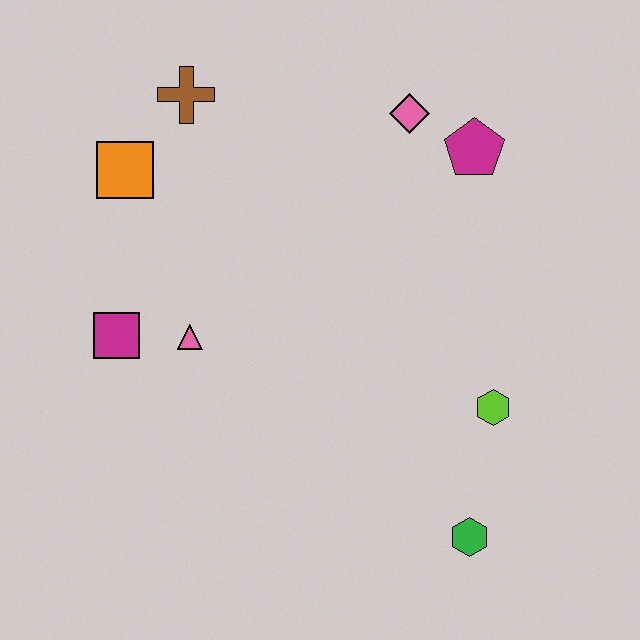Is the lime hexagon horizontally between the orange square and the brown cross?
No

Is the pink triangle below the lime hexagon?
No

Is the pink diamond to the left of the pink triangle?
No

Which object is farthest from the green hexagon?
The brown cross is farthest from the green hexagon.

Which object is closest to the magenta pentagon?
The pink diamond is closest to the magenta pentagon.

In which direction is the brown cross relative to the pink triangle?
The brown cross is above the pink triangle.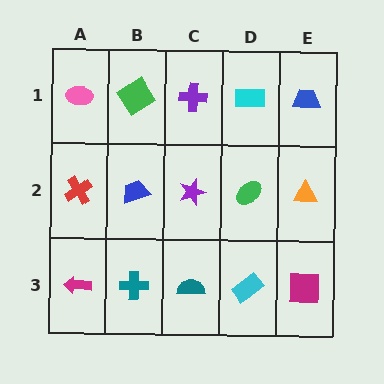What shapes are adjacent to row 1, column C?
A purple star (row 2, column C), a green diamond (row 1, column B), a cyan rectangle (row 1, column D).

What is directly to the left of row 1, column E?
A cyan rectangle.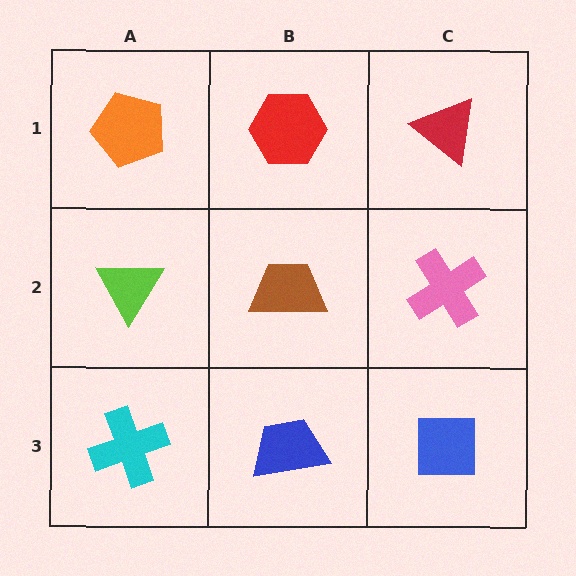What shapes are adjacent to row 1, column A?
A lime triangle (row 2, column A), a red hexagon (row 1, column B).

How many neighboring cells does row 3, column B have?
3.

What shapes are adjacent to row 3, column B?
A brown trapezoid (row 2, column B), a cyan cross (row 3, column A), a blue square (row 3, column C).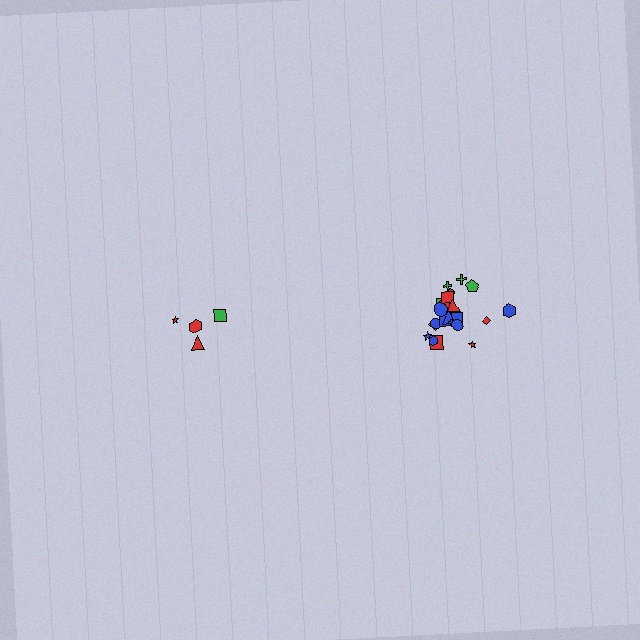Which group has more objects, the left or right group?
The right group.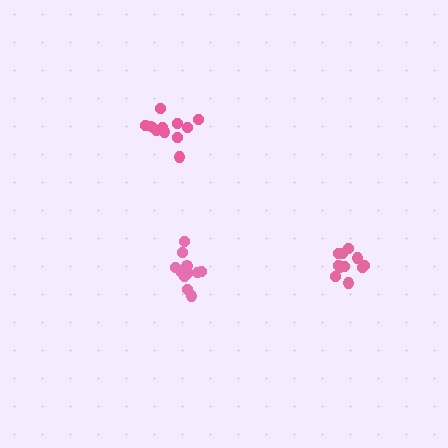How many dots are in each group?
Group 1: 11 dots, Group 2: 11 dots, Group 3: 11 dots (33 total).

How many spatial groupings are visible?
There are 3 spatial groupings.